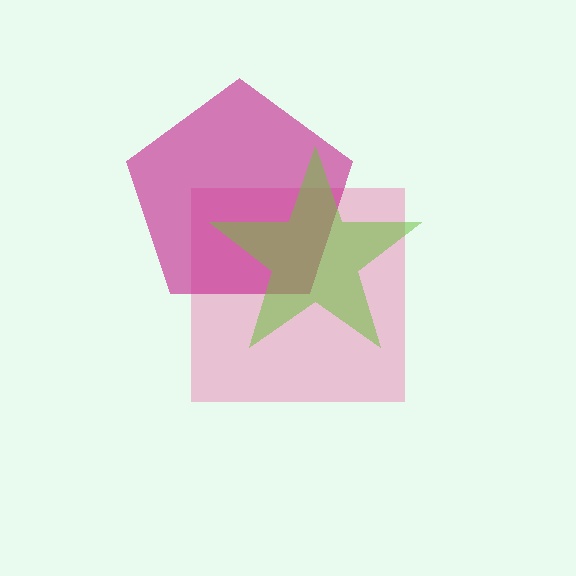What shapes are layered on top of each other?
The layered shapes are: a pink square, a magenta pentagon, a lime star.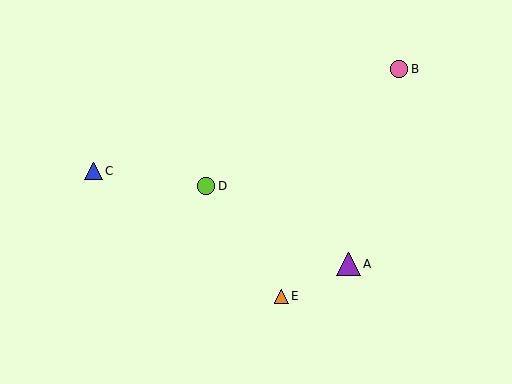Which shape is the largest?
The purple triangle (labeled A) is the largest.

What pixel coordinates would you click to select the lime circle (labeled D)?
Click at (206, 186) to select the lime circle D.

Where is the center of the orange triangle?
The center of the orange triangle is at (282, 296).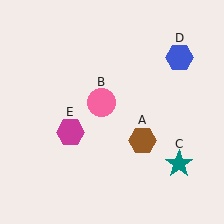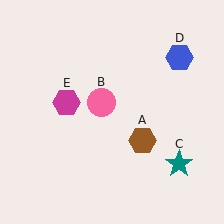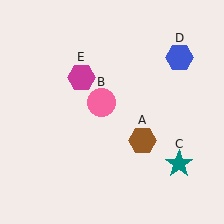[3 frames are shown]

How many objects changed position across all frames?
1 object changed position: magenta hexagon (object E).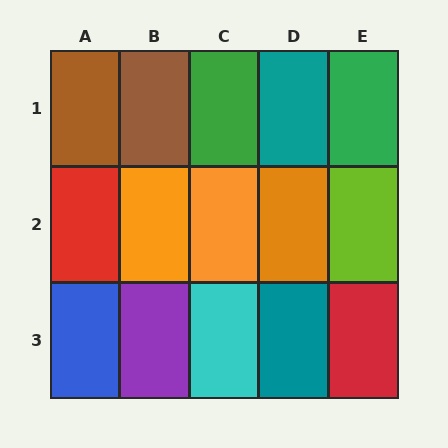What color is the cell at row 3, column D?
Teal.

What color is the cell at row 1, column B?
Brown.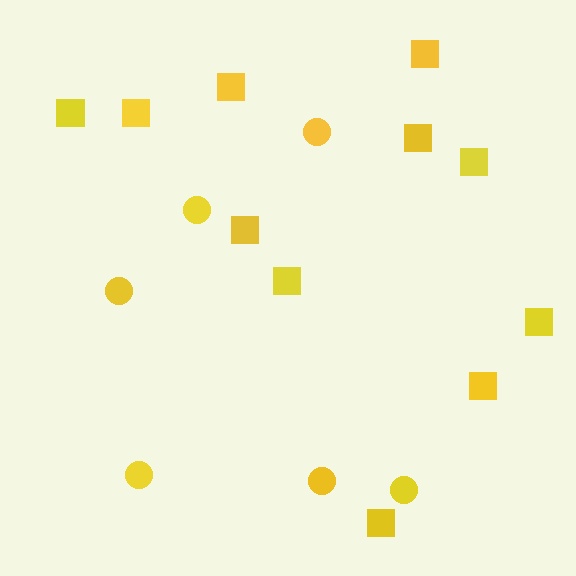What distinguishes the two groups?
There are 2 groups: one group of circles (6) and one group of squares (11).